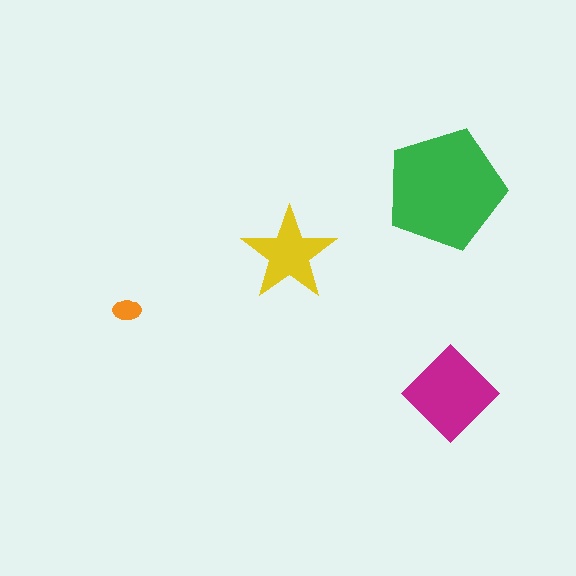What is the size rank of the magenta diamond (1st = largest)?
2nd.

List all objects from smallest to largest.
The orange ellipse, the yellow star, the magenta diamond, the green pentagon.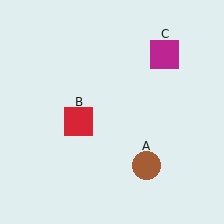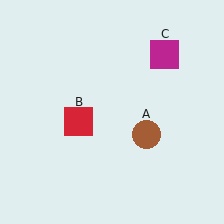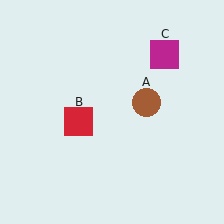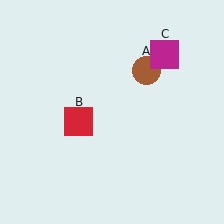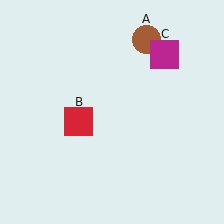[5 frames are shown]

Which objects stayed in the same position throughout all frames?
Red square (object B) and magenta square (object C) remained stationary.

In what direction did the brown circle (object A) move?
The brown circle (object A) moved up.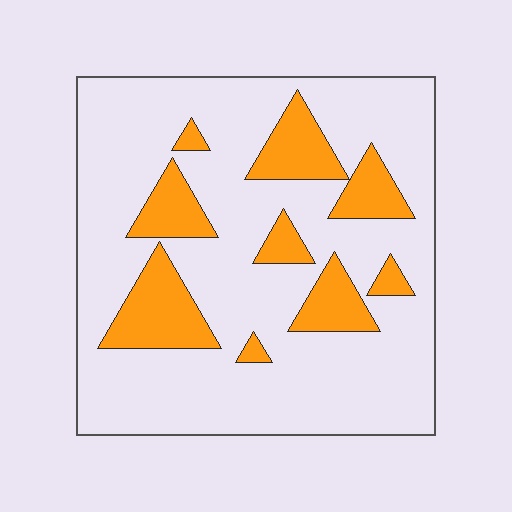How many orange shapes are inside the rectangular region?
9.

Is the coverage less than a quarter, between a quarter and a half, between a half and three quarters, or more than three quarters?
Less than a quarter.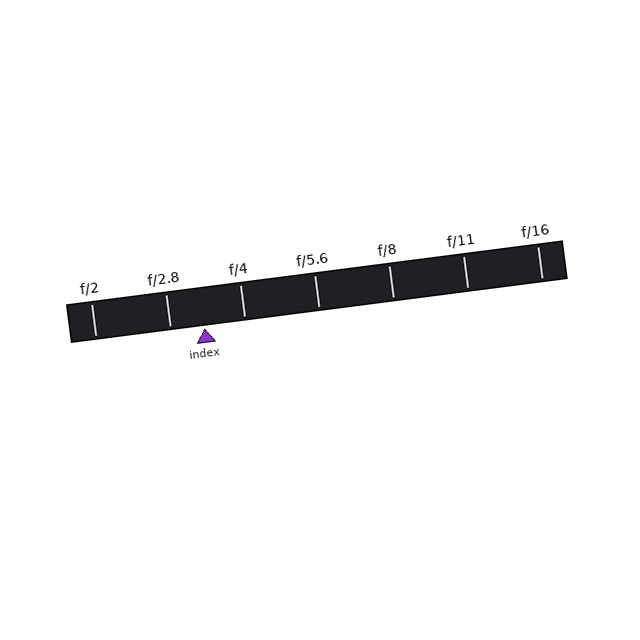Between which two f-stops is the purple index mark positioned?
The index mark is between f/2.8 and f/4.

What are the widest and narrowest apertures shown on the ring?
The widest aperture shown is f/2 and the narrowest is f/16.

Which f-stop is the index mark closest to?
The index mark is closest to f/2.8.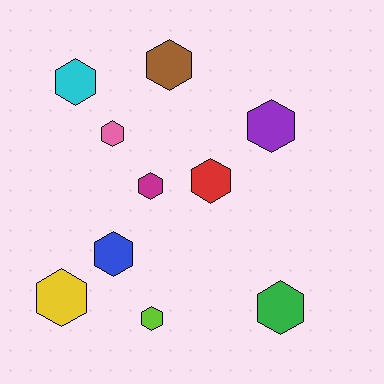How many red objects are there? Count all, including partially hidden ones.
There is 1 red object.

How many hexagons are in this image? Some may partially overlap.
There are 10 hexagons.